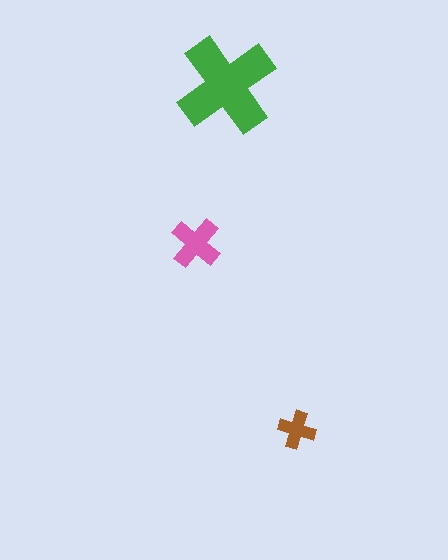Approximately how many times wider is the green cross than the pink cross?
About 2 times wider.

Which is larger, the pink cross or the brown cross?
The pink one.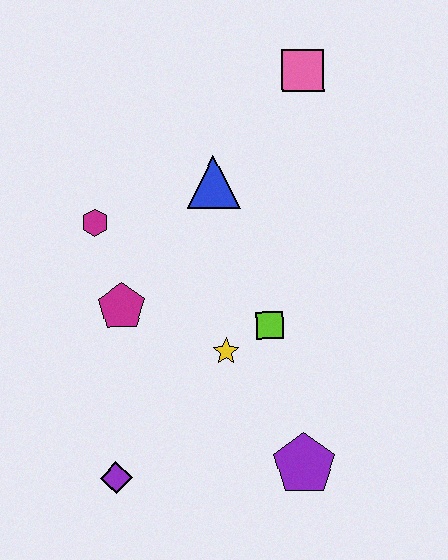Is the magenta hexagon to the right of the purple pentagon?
No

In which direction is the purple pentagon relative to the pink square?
The purple pentagon is below the pink square.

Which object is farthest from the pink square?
The purple diamond is farthest from the pink square.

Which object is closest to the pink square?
The blue triangle is closest to the pink square.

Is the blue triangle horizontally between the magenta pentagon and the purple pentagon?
Yes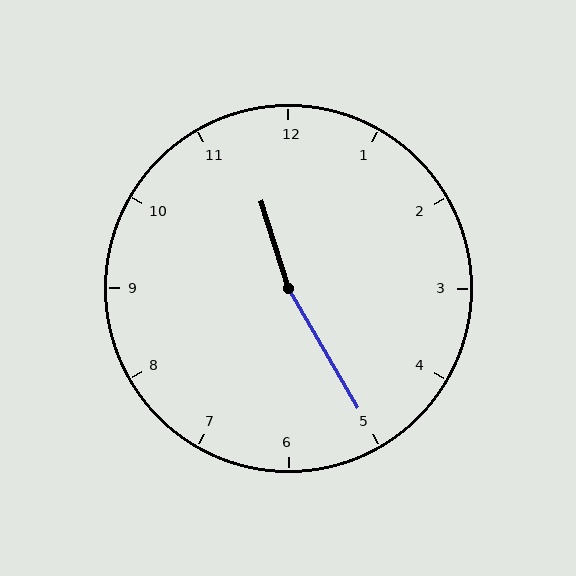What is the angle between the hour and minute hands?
Approximately 168 degrees.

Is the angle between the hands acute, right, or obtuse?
It is obtuse.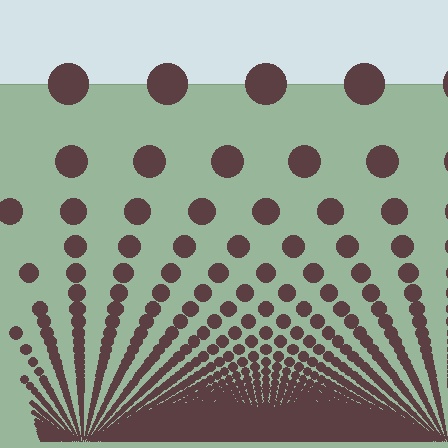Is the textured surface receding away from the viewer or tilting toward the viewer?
The surface appears to tilt toward the viewer. Texture elements get larger and sparser toward the top.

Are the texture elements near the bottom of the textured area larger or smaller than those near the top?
Smaller. The gradient is inverted — elements near the bottom are smaller and denser.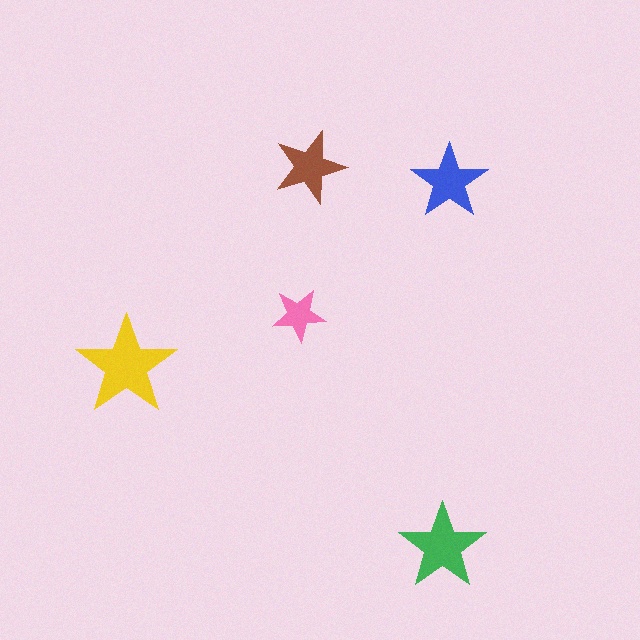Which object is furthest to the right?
The blue star is rightmost.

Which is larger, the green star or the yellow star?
The yellow one.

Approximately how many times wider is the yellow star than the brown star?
About 1.5 times wider.